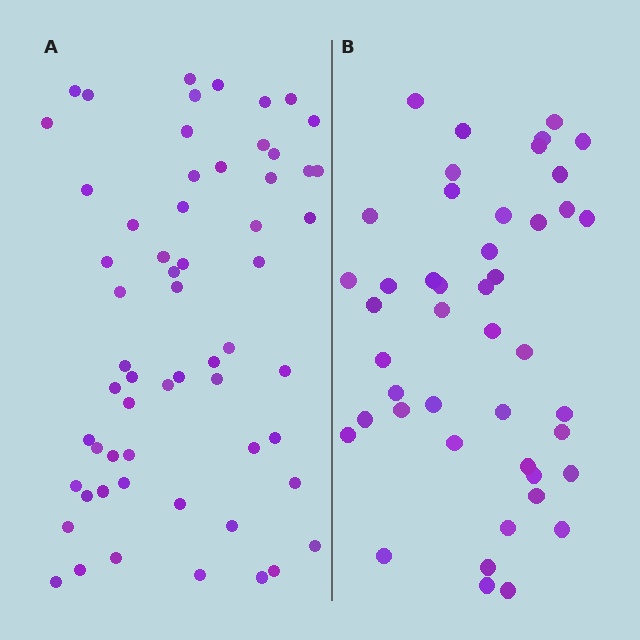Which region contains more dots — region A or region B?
Region A (the left region) has more dots.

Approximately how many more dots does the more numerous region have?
Region A has approximately 15 more dots than region B.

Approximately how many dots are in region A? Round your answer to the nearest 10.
About 60 dots.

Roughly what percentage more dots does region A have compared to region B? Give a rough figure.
About 35% more.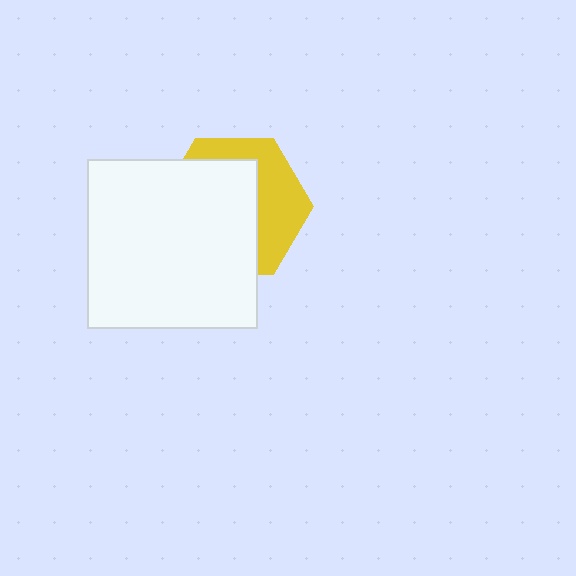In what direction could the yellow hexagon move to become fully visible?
The yellow hexagon could move toward the upper-right. That would shift it out from behind the white square entirely.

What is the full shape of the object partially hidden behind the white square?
The partially hidden object is a yellow hexagon.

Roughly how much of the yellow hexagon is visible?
A small part of it is visible (roughly 40%).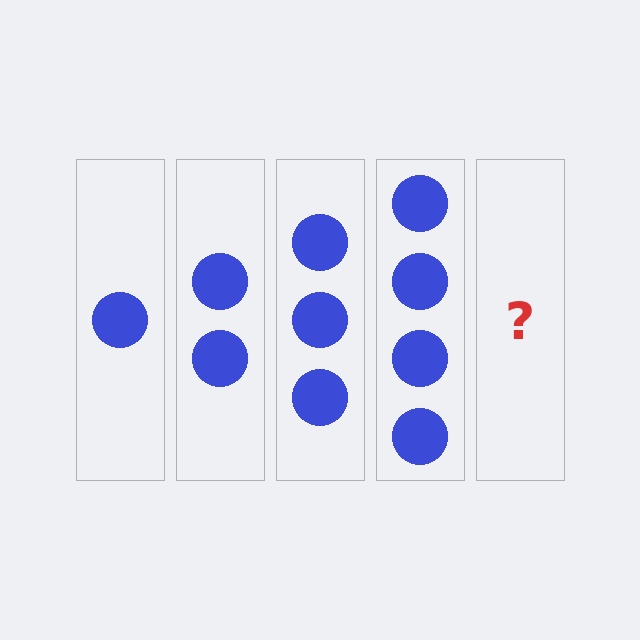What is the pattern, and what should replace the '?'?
The pattern is that each step adds one more circle. The '?' should be 5 circles.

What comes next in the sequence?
The next element should be 5 circles.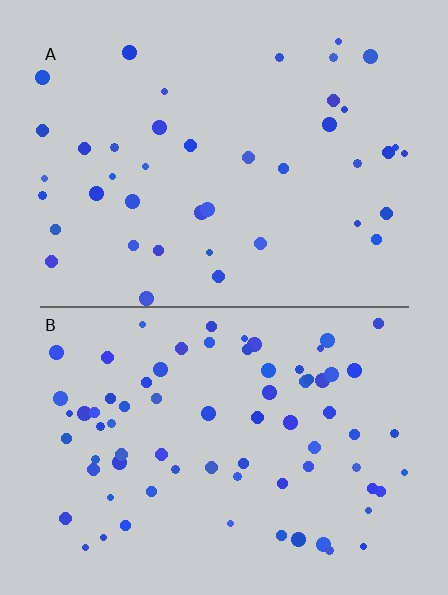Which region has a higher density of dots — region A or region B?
B (the bottom).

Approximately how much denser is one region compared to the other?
Approximately 1.8× — region B over region A.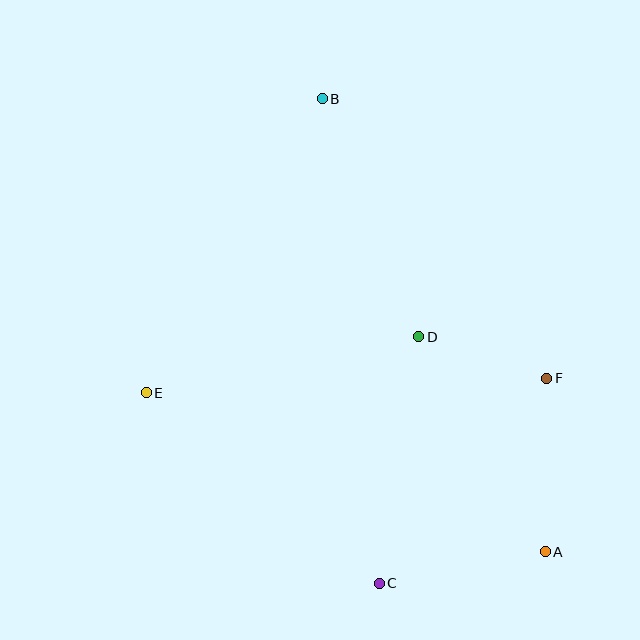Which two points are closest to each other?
Points D and F are closest to each other.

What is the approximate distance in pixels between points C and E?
The distance between C and E is approximately 301 pixels.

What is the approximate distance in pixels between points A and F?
The distance between A and F is approximately 174 pixels.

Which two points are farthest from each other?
Points A and B are farthest from each other.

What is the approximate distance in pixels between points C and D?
The distance between C and D is approximately 250 pixels.